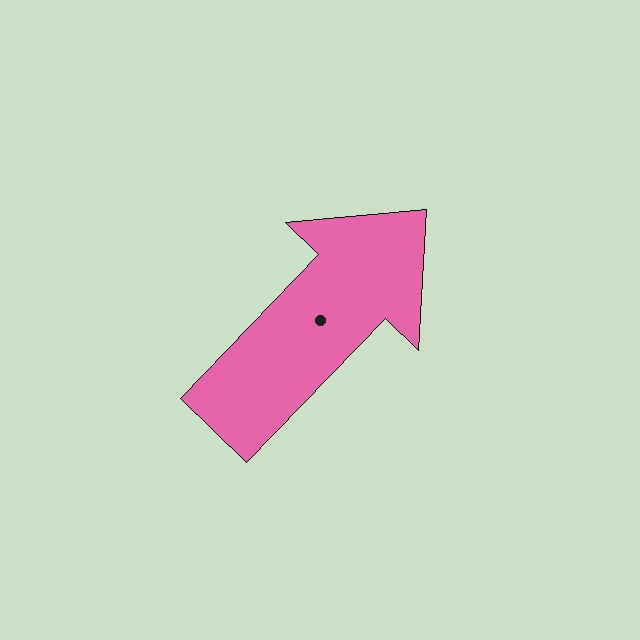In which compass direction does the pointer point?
Northeast.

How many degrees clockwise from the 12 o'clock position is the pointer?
Approximately 44 degrees.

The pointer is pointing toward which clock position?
Roughly 1 o'clock.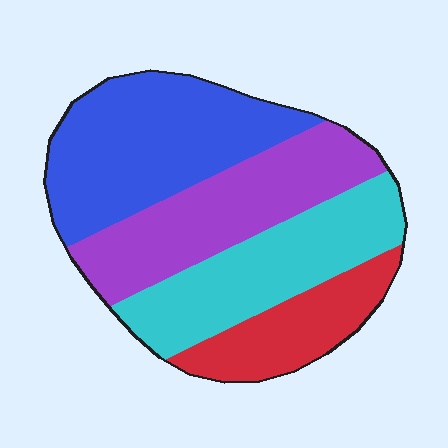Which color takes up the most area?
Blue, at roughly 30%.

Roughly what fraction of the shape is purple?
Purple covers around 25% of the shape.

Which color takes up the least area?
Red, at roughly 15%.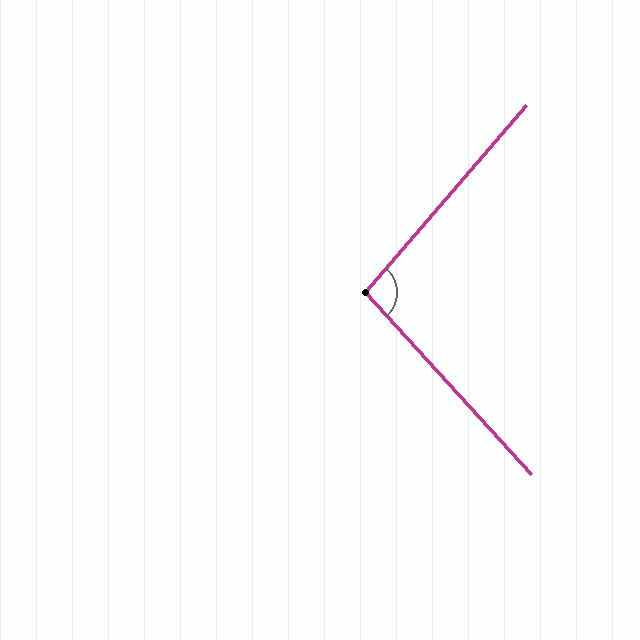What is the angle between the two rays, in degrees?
Approximately 97 degrees.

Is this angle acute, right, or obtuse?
It is obtuse.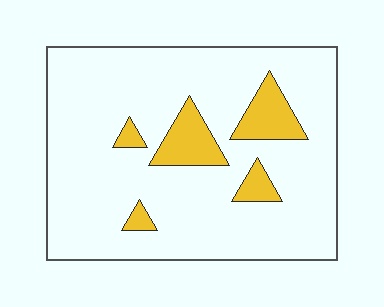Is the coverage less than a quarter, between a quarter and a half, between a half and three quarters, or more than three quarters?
Less than a quarter.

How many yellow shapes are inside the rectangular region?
5.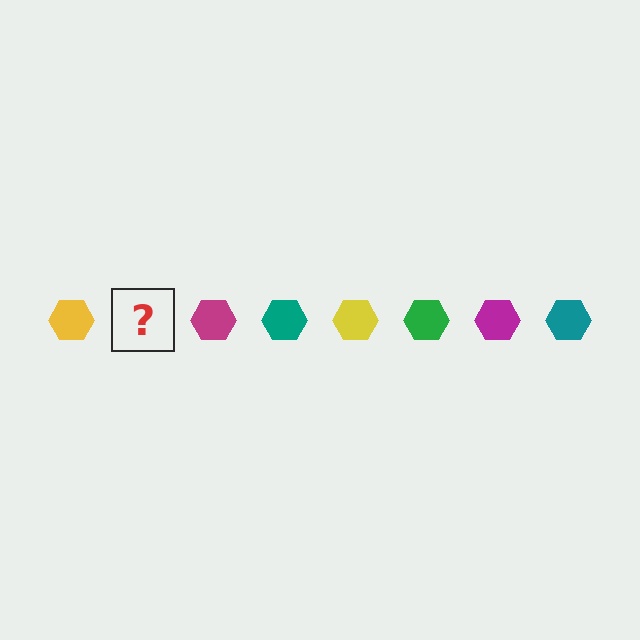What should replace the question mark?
The question mark should be replaced with a green hexagon.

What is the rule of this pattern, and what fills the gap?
The rule is that the pattern cycles through yellow, green, magenta, teal hexagons. The gap should be filled with a green hexagon.